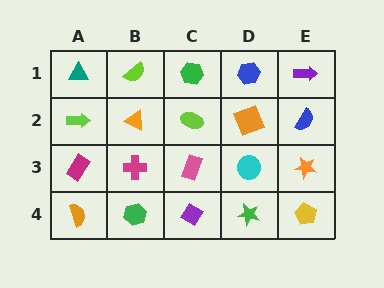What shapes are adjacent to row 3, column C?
A lime ellipse (row 2, column C), a purple diamond (row 4, column C), a magenta cross (row 3, column B), a cyan circle (row 3, column D).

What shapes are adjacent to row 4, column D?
A cyan circle (row 3, column D), a purple diamond (row 4, column C), a yellow pentagon (row 4, column E).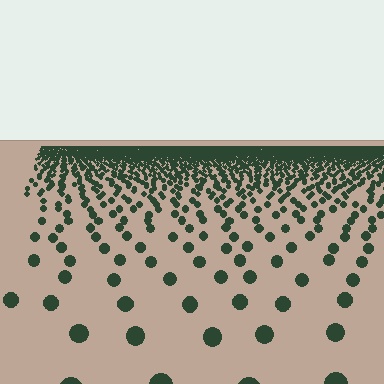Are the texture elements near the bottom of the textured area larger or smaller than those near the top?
Larger. Near the bottom, elements are closer to the viewer and appear at a bigger on-screen size.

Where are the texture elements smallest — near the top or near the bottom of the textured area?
Near the top.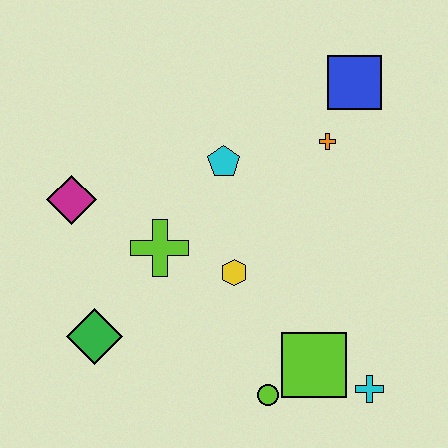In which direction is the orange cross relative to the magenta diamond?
The orange cross is to the right of the magenta diamond.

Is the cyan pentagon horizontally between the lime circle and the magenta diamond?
Yes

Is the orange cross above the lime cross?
Yes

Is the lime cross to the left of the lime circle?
Yes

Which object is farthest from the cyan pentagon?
The cyan cross is farthest from the cyan pentagon.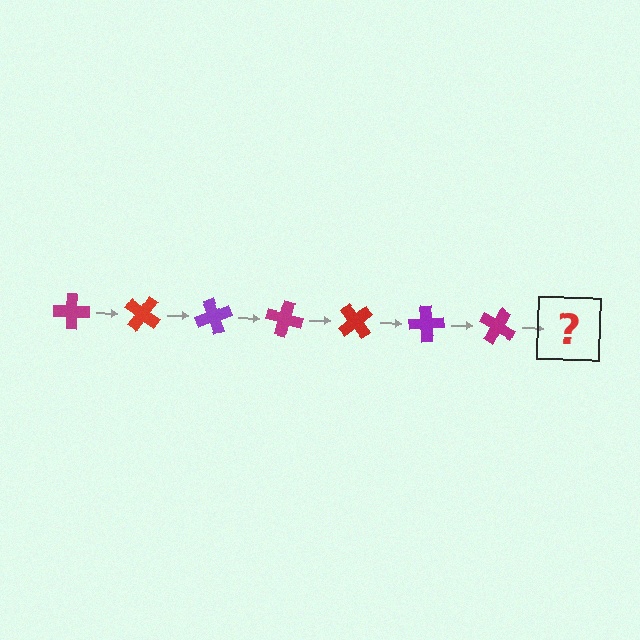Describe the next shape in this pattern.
It should be a red cross, rotated 245 degrees from the start.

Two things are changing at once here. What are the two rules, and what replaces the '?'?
The two rules are that it rotates 35 degrees each step and the color cycles through magenta, red, and purple. The '?' should be a red cross, rotated 245 degrees from the start.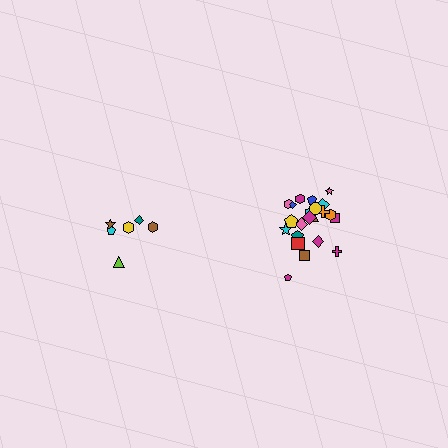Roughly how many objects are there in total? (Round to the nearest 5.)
Roughly 30 objects in total.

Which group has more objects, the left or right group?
The right group.